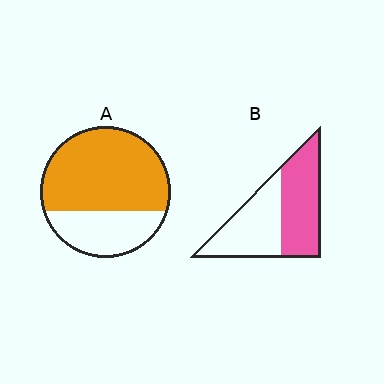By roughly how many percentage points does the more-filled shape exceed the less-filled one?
By roughly 15 percentage points (A over B).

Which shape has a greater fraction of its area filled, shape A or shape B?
Shape A.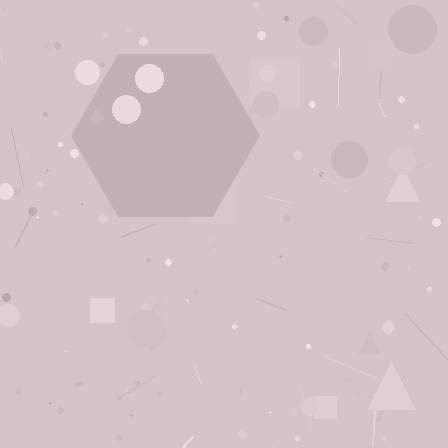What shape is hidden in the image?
A hexagon is hidden in the image.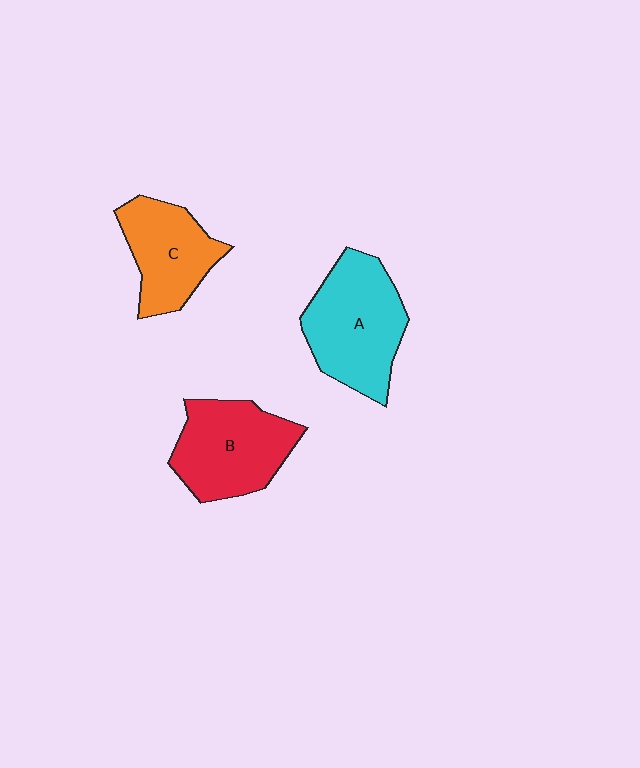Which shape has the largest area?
Shape A (cyan).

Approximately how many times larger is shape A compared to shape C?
Approximately 1.3 times.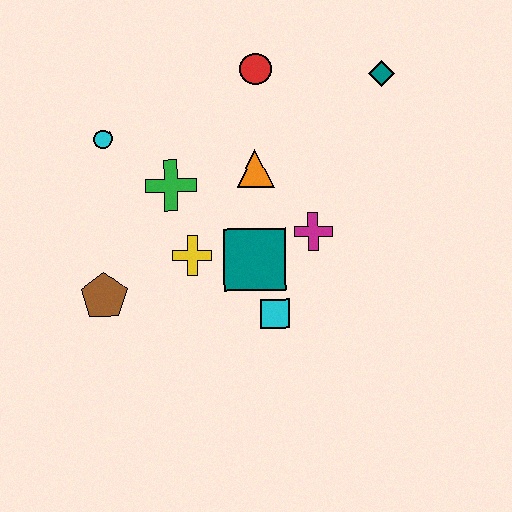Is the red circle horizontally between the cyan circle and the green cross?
No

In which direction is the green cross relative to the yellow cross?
The green cross is above the yellow cross.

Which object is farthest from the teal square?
The teal diamond is farthest from the teal square.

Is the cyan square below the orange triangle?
Yes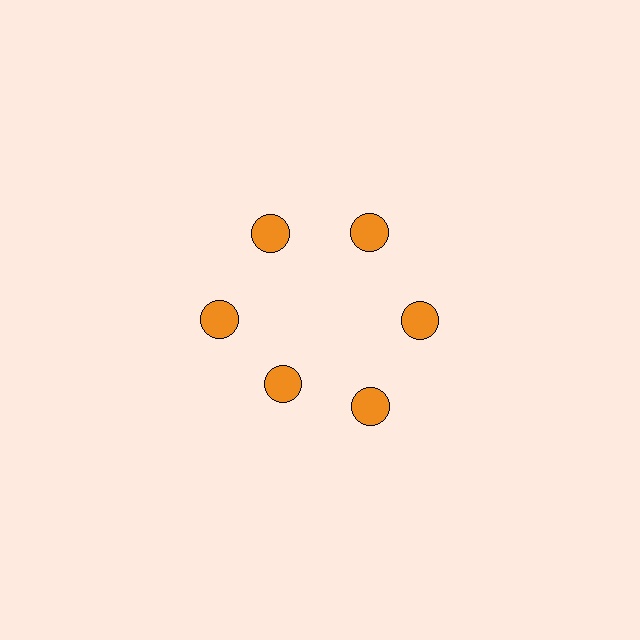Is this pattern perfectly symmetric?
No. The 6 orange circles are arranged in a ring, but one element near the 7 o'clock position is pulled inward toward the center, breaking the 6-fold rotational symmetry.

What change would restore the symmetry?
The symmetry would be restored by moving it outward, back onto the ring so that all 6 circles sit at equal angles and equal distance from the center.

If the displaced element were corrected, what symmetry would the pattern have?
It would have 6-fold rotational symmetry — the pattern would map onto itself every 60 degrees.